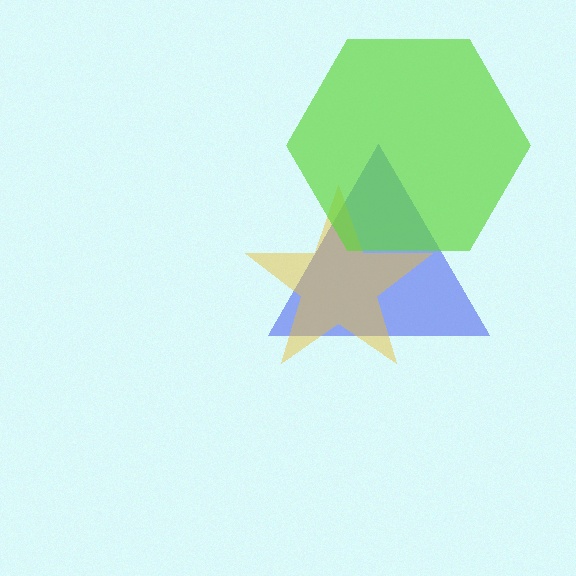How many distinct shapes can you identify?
There are 3 distinct shapes: a blue triangle, a yellow star, a lime hexagon.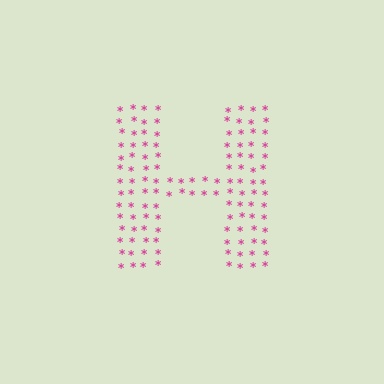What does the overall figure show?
The overall figure shows the letter H.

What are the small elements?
The small elements are asterisks.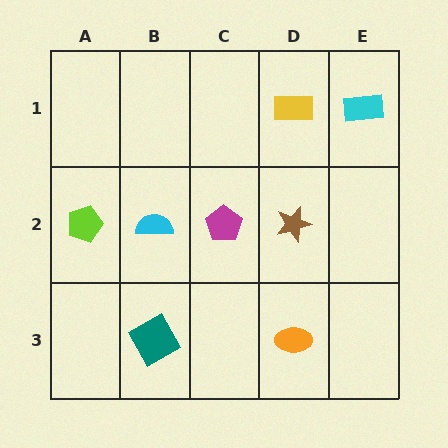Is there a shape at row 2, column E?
No, that cell is empty.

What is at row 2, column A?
A lime pentagon.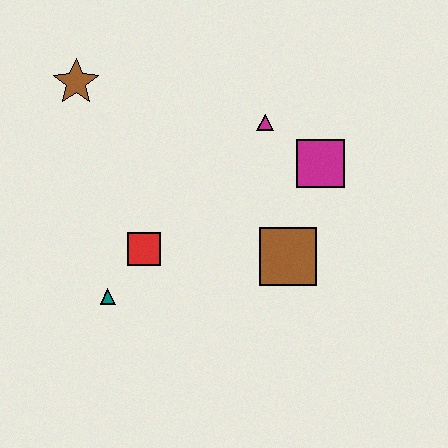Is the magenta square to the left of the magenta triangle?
No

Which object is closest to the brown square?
The magenta square is closest to the brown square.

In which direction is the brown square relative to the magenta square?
The brown square is below the magenta square.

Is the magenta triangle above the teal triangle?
Yes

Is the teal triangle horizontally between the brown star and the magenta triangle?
Yes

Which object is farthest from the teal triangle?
The magenta square is farthest from the teal triangle.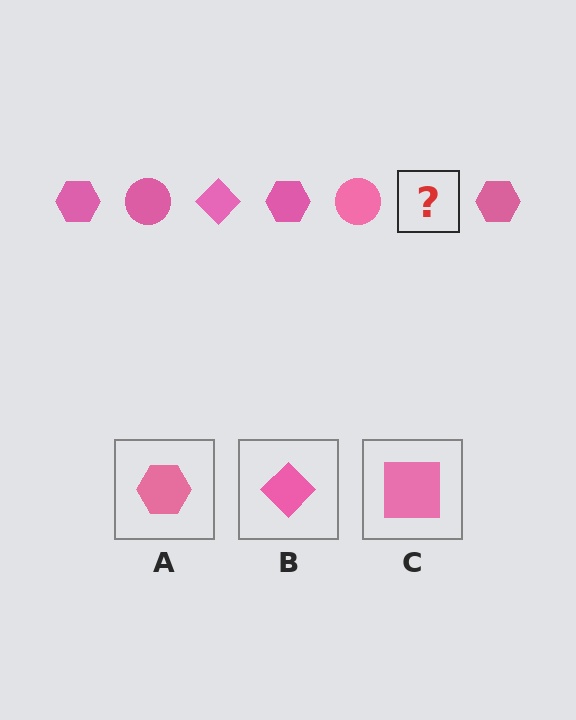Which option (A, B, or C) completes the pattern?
B.